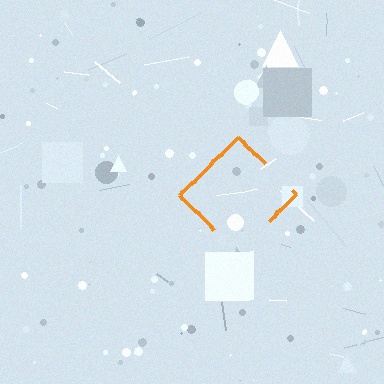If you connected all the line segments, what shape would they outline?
They would outline a diamond.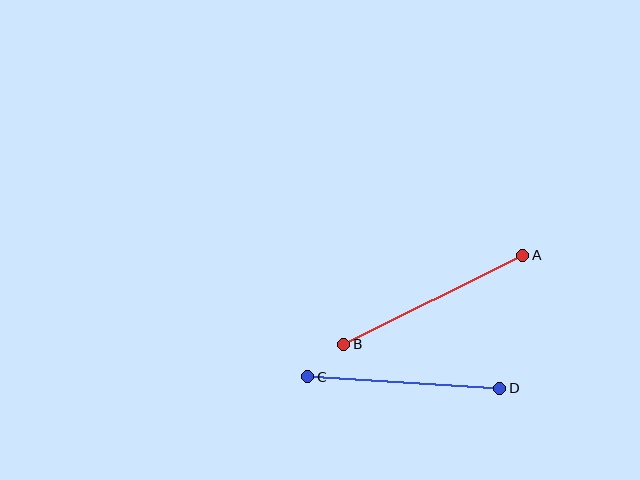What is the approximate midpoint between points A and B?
The midpoint is at approximately (433, 300) pixels.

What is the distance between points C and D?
The distance is approximately 192 pixels.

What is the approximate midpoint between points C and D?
The midpoint is at approximately (404, 383) pixels.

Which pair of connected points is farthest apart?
Points A and B are farthest apart.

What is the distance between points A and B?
The distance is approximately 200 pixels.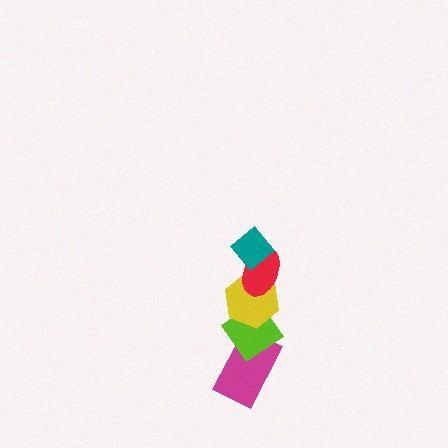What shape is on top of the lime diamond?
The yellow hexagon is on top of the lime diamond.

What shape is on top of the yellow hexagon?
The red ellipse is on top of the yellow hexagon.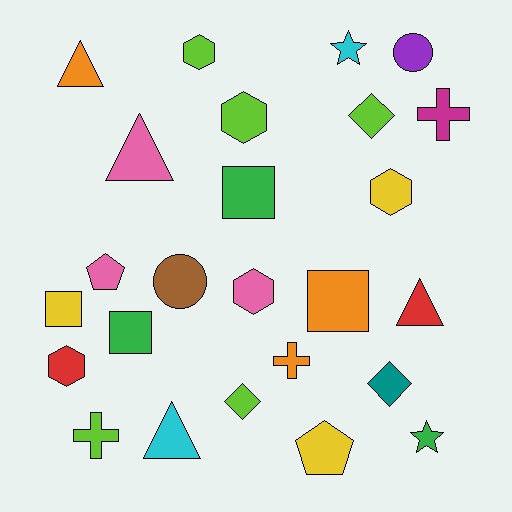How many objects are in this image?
There are 25 objects.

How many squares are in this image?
There are 4 squares.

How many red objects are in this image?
There are 2 red objects.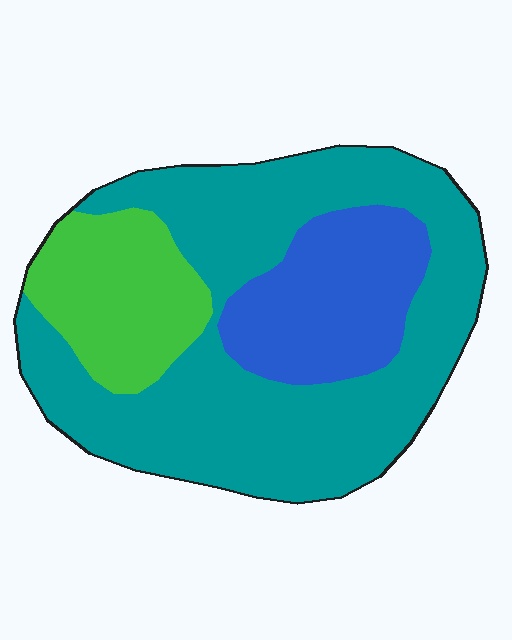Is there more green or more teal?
Teal.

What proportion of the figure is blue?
Blue takes up less than a quarter of the figure.